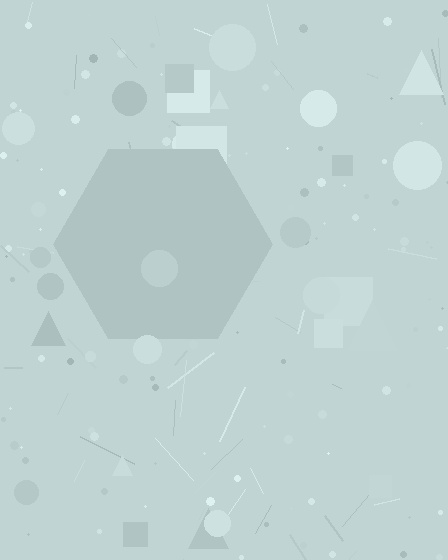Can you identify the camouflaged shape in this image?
The camouflaged shape is a hexagon.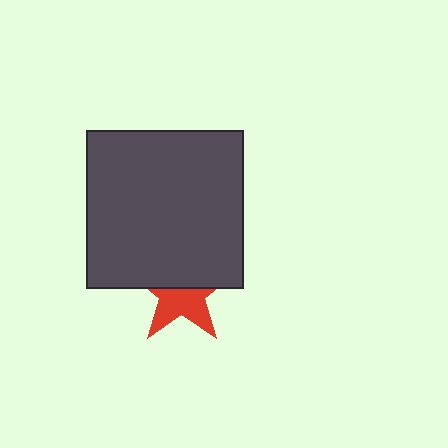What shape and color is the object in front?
The object in front is a dark gray square.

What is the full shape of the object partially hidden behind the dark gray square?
The partially hidden object is a red star.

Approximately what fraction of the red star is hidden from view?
Roughly 52% of the red star is hidden behind the dark gray square.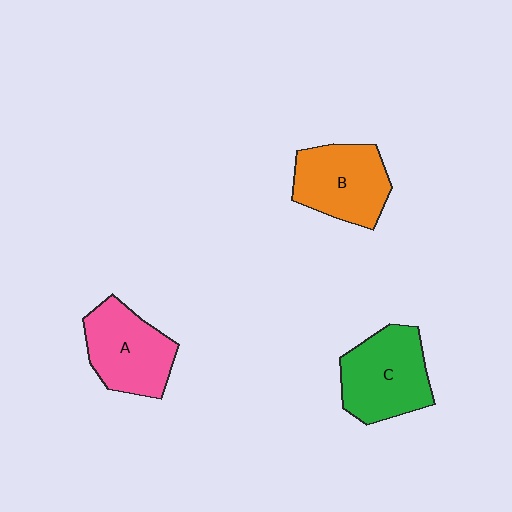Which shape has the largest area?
Shape C (green).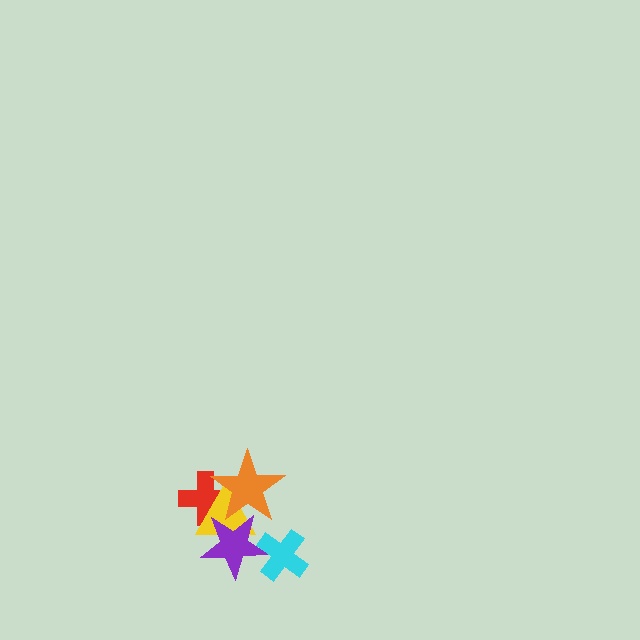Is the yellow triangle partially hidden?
Yes, it is partially covered by another shape.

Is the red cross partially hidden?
Yes, it is partially covered by another shape.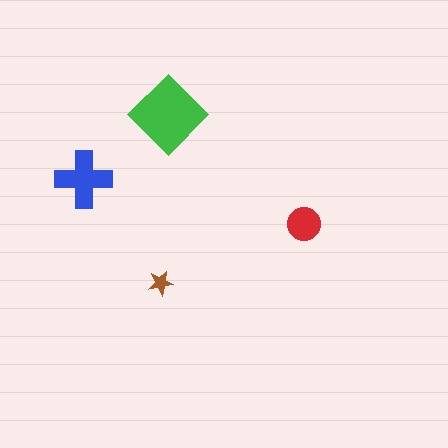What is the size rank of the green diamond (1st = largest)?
1st.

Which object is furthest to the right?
The red circle is rightmost.